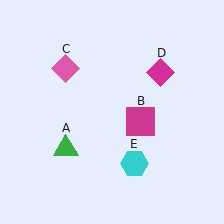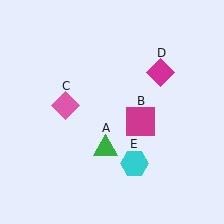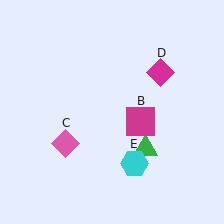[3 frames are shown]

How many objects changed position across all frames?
2 objects changed position: green triangle (object A), pink diamond (object C).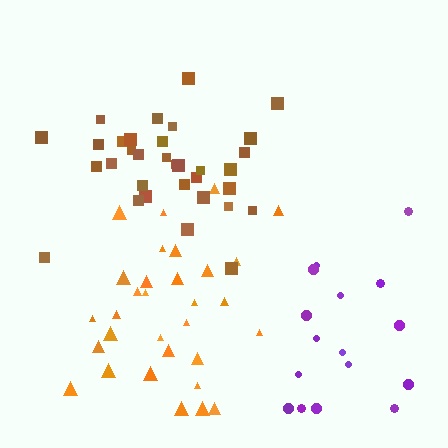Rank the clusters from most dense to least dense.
brown, orange, purple.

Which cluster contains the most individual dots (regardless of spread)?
Brown (33).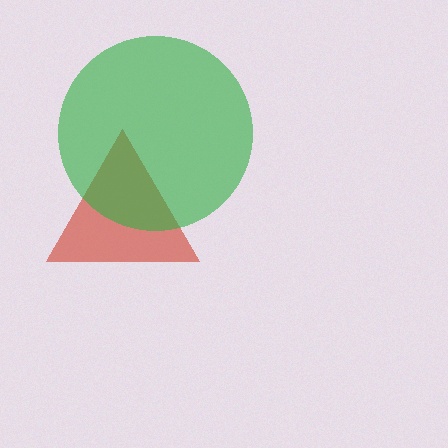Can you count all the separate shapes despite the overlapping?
Yes, there are 2 separate shapes.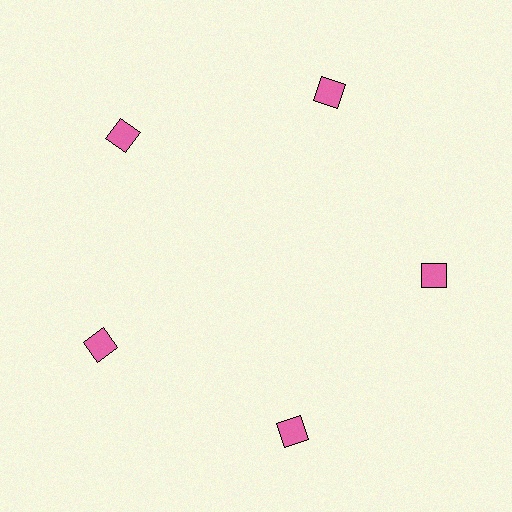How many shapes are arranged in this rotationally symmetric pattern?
There are 5 shapes, arranged in 5 groups of 1.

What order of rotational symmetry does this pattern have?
This pattern has 5-fold rotational symmetry.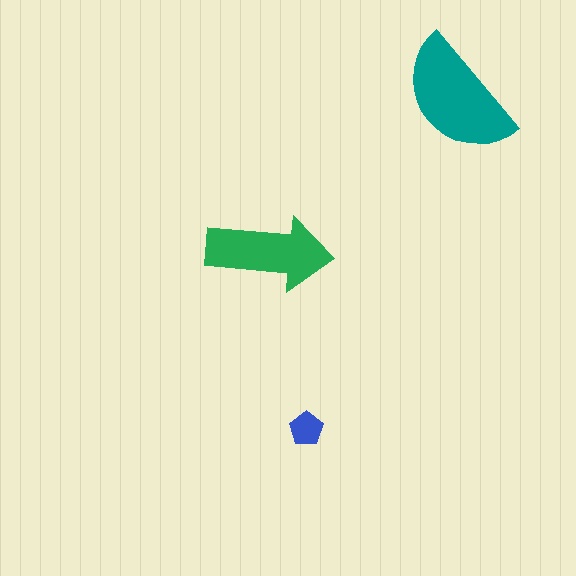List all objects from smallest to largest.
The blue pentagon, the green arrow, the teal semicircle.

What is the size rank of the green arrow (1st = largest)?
2nd.